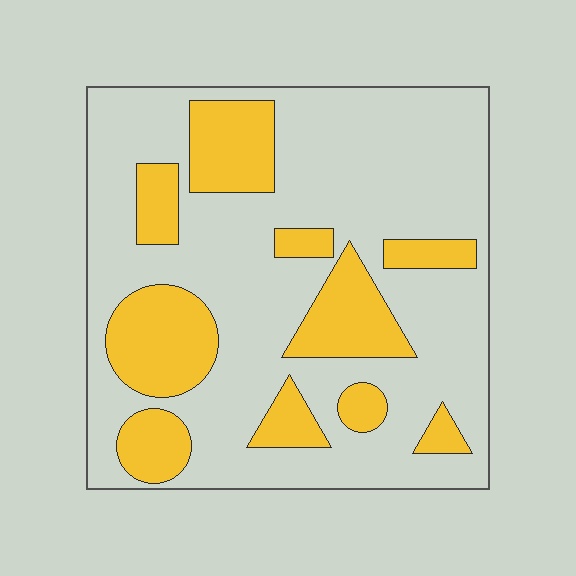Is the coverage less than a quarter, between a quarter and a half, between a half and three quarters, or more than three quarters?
Between a quarter and a half.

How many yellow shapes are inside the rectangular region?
10.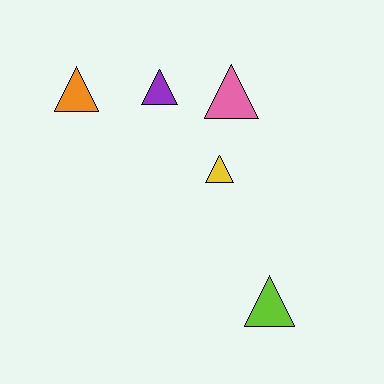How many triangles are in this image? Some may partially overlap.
There are 5 triangles.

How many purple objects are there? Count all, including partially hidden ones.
There is 1 purple object.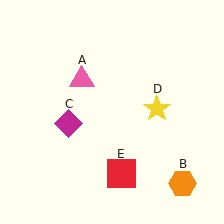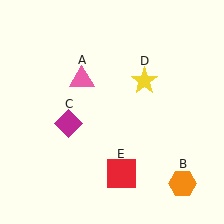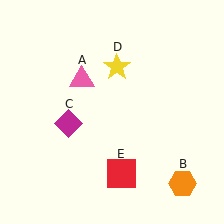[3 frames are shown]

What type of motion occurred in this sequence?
The yellow star (object D) rotated counterclockwise around the center of the scene.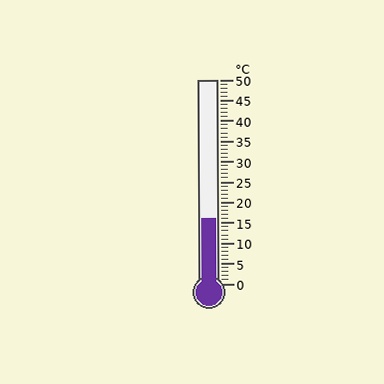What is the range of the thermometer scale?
The thermometer scale ranges from 0°C to 50°C.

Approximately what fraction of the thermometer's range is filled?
The thermometer is filled to approximately 30% of its range.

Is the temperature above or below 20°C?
The temperature is below 20°C.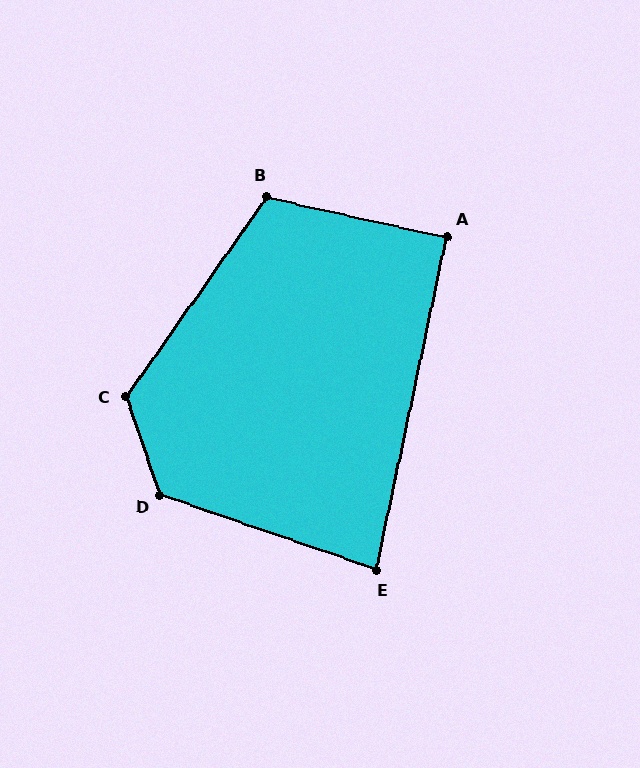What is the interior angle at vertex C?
Approximately 126 degrees (obtuse).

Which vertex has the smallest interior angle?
E, at approximately 83 degrees.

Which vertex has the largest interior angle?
D, at approximately 128 degrees.